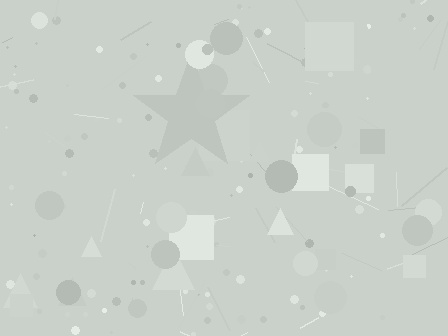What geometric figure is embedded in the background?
A star is embedded in the background.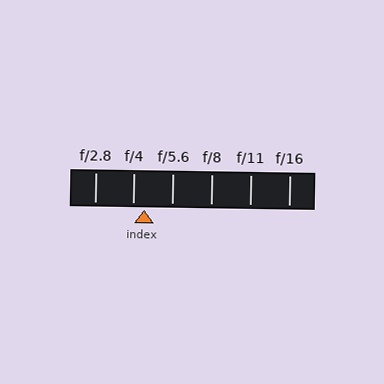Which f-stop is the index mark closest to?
The index mark is closest to f/4.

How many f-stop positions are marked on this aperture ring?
There are 6 f-stop positions marked.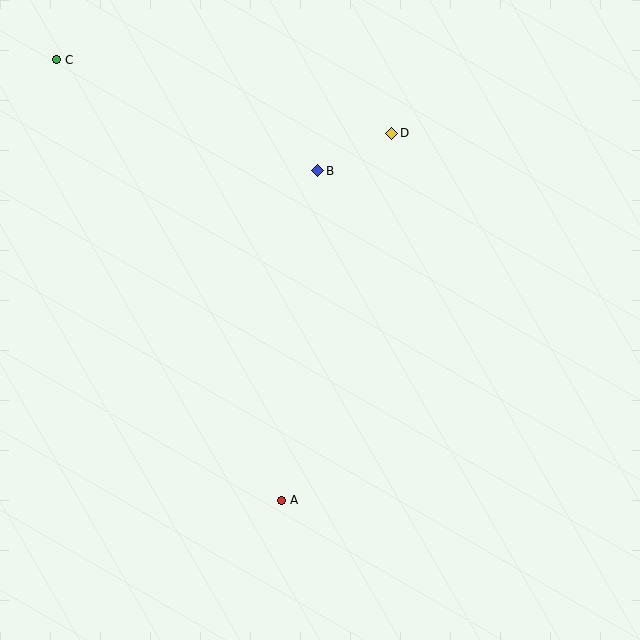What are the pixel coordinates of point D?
Point D is at (392, 133).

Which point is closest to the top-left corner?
Point C is closest to the top-left corner.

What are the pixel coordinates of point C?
Point C is at (57, 60).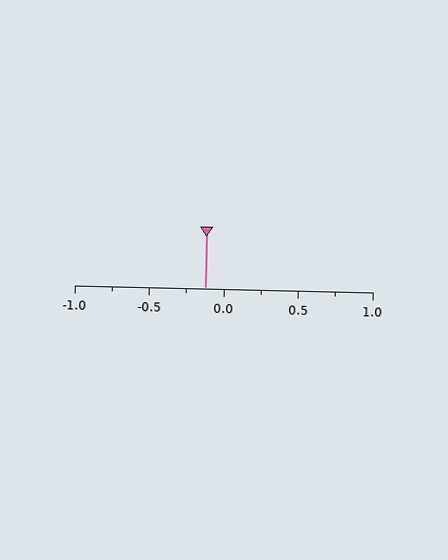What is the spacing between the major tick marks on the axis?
The major ticks are spaced 0.5 apart.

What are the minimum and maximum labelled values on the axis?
The axis runs from -1.0 to 1.0.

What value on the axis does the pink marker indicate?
The marker indicates approximately -0.12.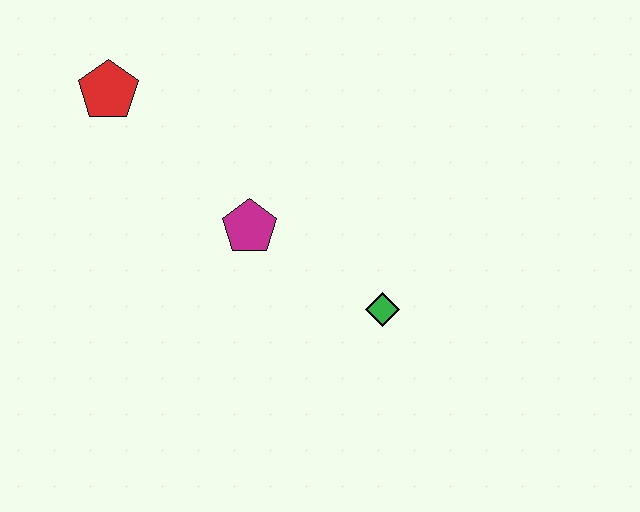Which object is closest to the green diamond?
The magenta pentagon is closest to the green diamond.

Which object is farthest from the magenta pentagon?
The red pentagon is farthest from the magenta pentagon.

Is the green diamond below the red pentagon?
Yes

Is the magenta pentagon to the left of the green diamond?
Yes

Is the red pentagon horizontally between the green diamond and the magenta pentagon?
No